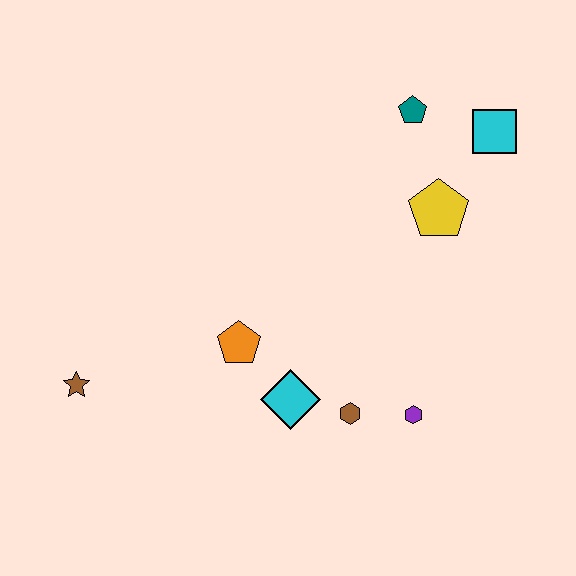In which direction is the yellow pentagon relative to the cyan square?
The yellow pentagon is below the cyan square.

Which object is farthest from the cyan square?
The brown star is farthest from the cyan square.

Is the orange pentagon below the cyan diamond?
No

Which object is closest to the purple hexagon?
The brown hexagon is closest to the purple hexagon.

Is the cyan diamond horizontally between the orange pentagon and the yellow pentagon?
Yes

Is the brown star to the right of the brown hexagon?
No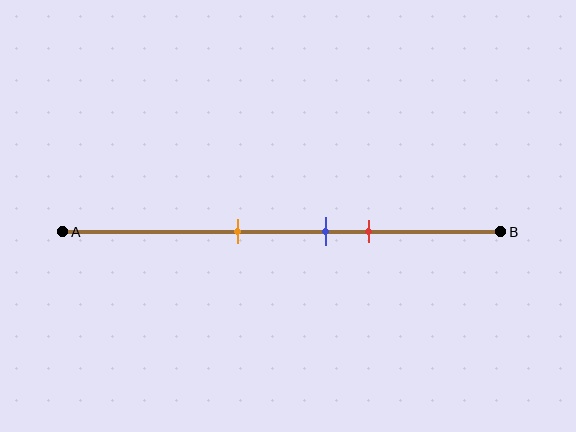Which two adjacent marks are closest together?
The blue and red marks are the closest adjacent pair.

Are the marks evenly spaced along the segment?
Yes, the marks are approximately evenly spaced.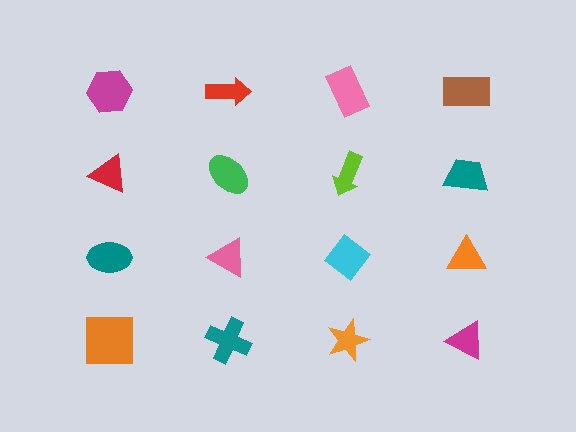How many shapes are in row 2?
4 shapes.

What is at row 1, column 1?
A magenta hexagon.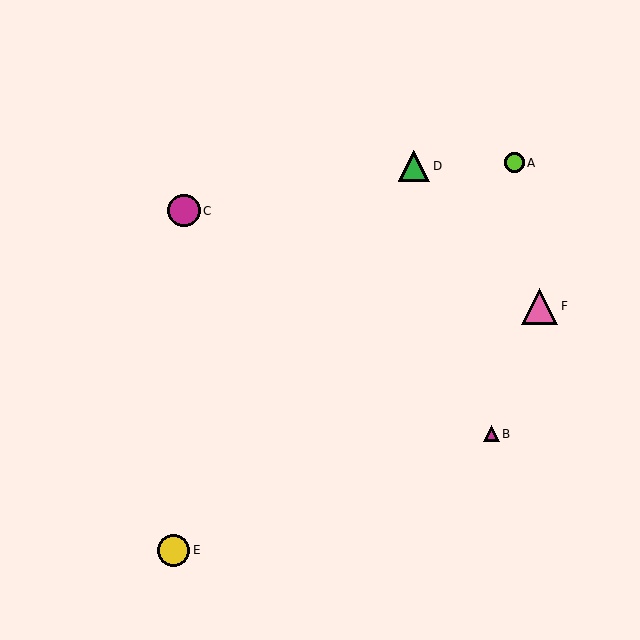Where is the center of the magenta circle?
The center of the magenta circle is at (184, 211).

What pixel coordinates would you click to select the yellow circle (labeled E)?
Click at (174, 550) to select the yellow circle E.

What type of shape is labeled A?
Shape A is a lime circle.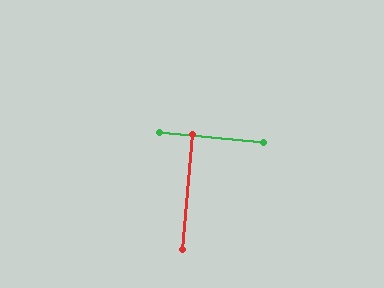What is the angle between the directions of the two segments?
Approximately 89 degrees.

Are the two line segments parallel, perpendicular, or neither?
Perpendicular — they meet at approximately 89°.